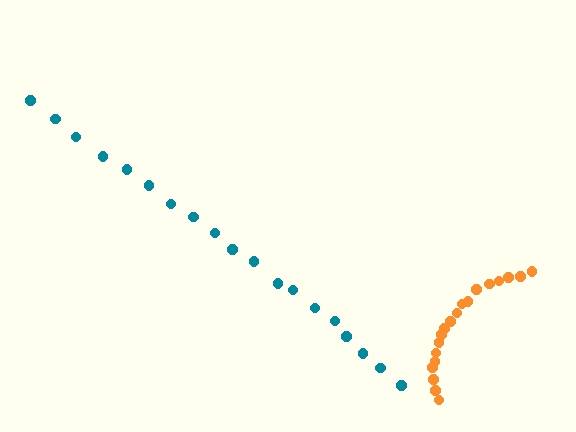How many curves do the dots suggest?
There are 2 distinct paths.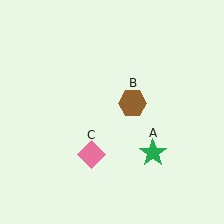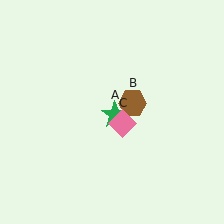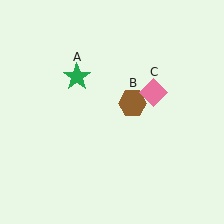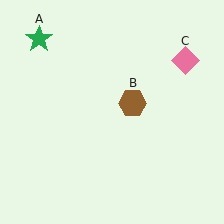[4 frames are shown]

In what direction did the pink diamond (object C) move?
The pink diamond (object C) moved up and to the right.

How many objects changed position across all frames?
2 objects changed position: green star (object A), pink diamond (object C).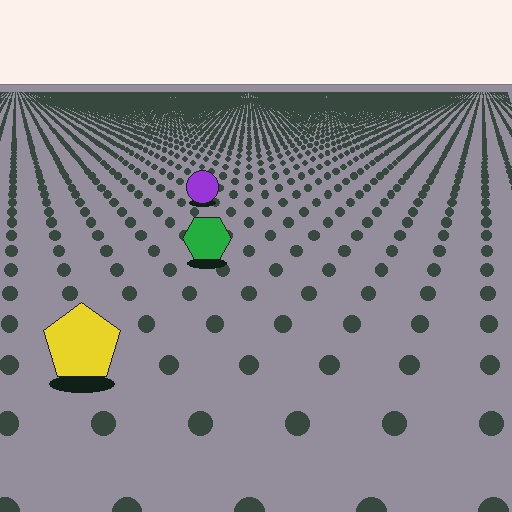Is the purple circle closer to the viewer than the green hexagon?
No. The green hexagon is closer — you can tell from the texture gradient: the ground texture is coarser near it.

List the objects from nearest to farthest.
From nearest to farthest: the yellow pentagon, the green hexagon, the purple circle.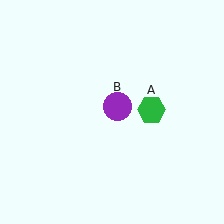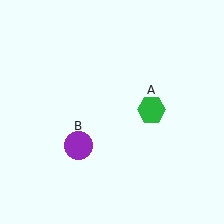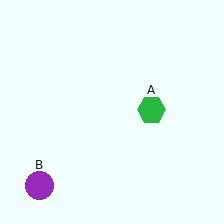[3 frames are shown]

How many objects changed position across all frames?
1 object changed position: purple circle (object B).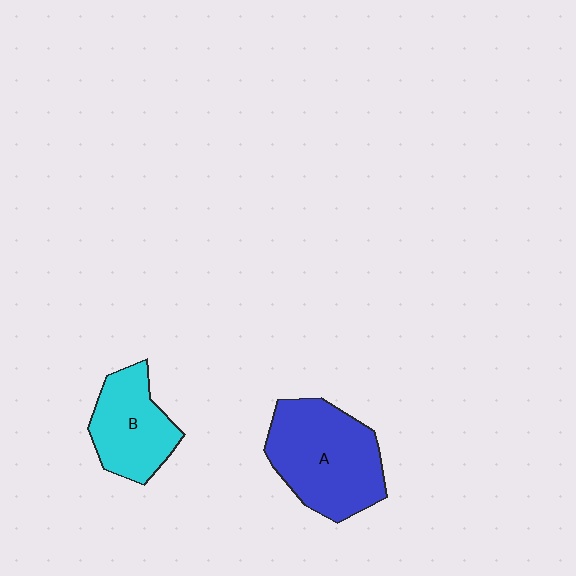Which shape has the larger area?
Shape A (blue).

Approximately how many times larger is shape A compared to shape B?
Approximately 1.5 times.